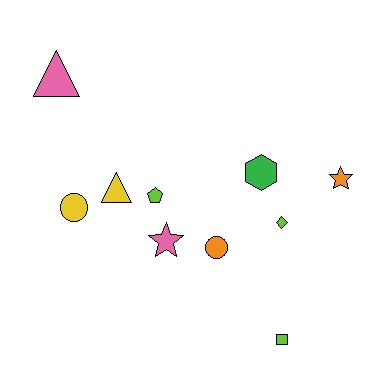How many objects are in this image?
There are 10 objects.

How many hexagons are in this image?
There is 1 hexagon.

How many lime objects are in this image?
There are 3 lime objects.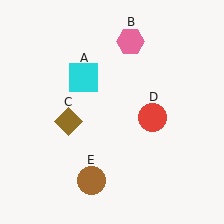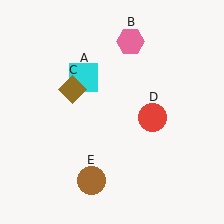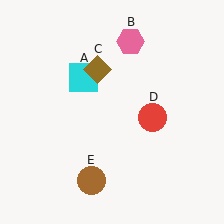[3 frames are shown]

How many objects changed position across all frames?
1 object changed position: brown diamond (object C).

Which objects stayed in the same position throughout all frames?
Cyan square (object A) and pink hexagon (object B) and red circle (object D) and brown circle (object E) remained stationary.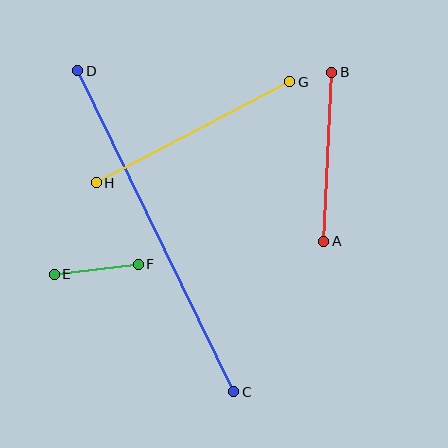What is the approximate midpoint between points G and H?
The midpoint is at approximately (193, 132) pixels.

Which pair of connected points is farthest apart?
Points C and D are farthest apart.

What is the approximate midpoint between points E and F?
The midpoint is at approximately (96, 269) pixels.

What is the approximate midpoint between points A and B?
The midpoint is at approximately (328, 157) pixels.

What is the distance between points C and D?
The distance is approximately 357 pixels.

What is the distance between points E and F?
The distance is approximately 85 pixels.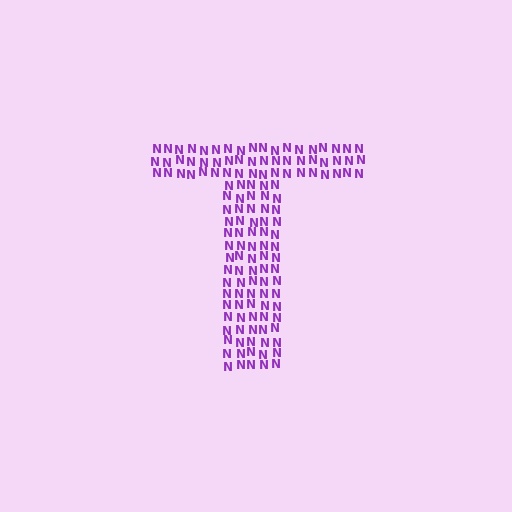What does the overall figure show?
The overall figure shows the letter T.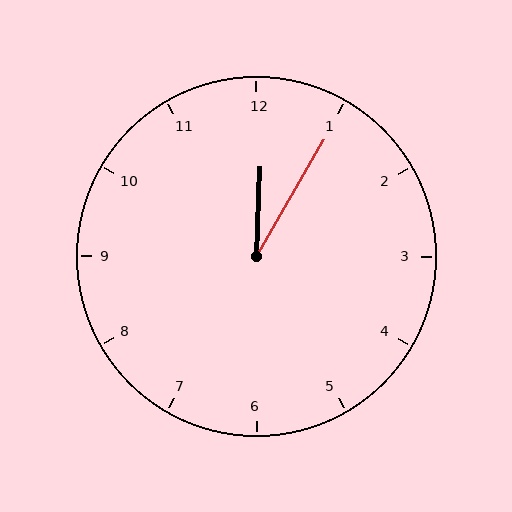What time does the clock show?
12:05.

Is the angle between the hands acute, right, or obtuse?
It is acute.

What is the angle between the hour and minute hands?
Approximately 28 degrees.